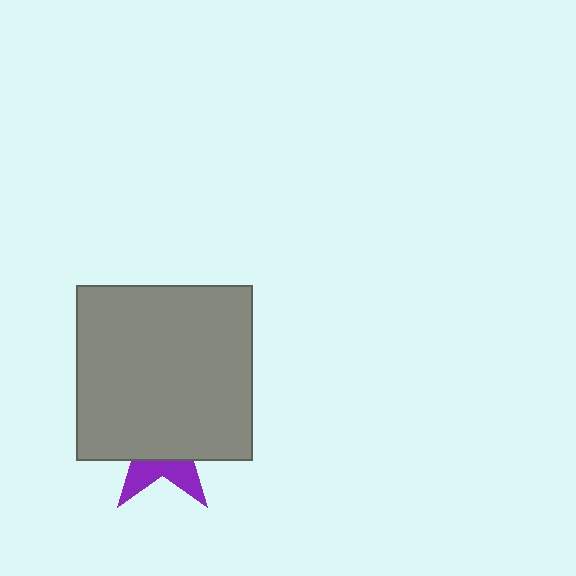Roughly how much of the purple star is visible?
A small part of it is visible (roughly 30%).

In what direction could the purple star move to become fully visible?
The purple star could move down. That would shift it out from behind the gray square entirely.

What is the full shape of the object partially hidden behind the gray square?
The partially hidden object is a purple star.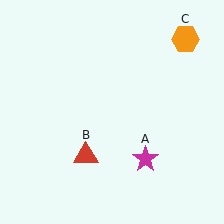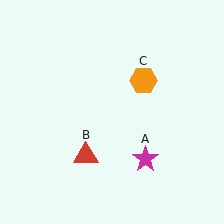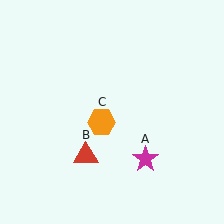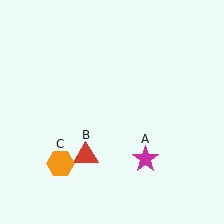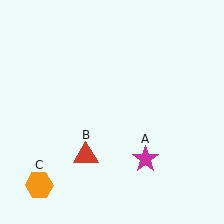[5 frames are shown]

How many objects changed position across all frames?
1 object changed position: orange hexagon (object C).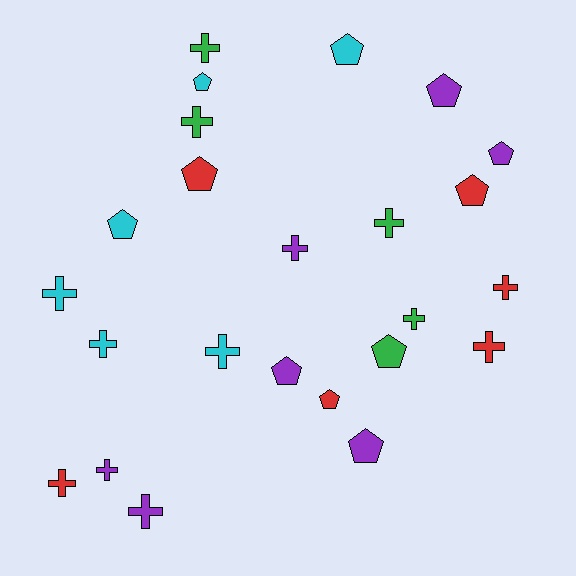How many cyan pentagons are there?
There are 3 cyan pentagons.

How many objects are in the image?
There are 24 objects.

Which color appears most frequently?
Purple, with 7 objects.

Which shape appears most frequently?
Cross, with 13 objects.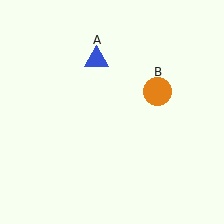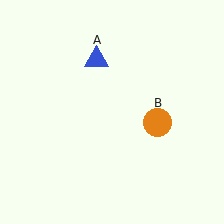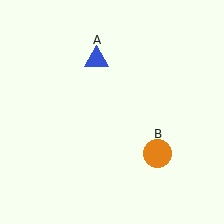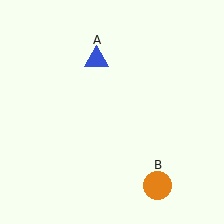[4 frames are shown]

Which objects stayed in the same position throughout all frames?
Blue triangle (object A) remained stationary.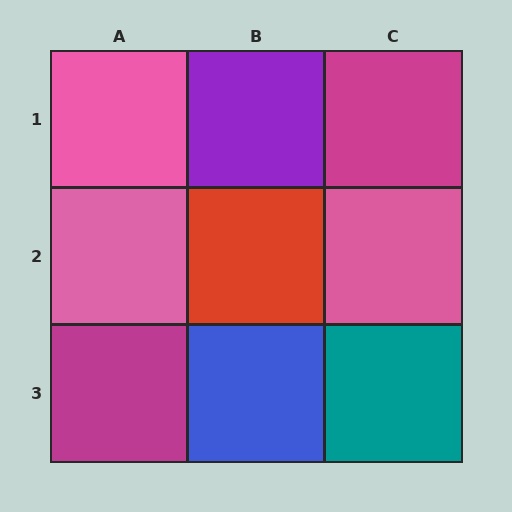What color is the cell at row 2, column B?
Red.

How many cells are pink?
3 cells are pink.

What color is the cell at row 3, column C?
Teal.